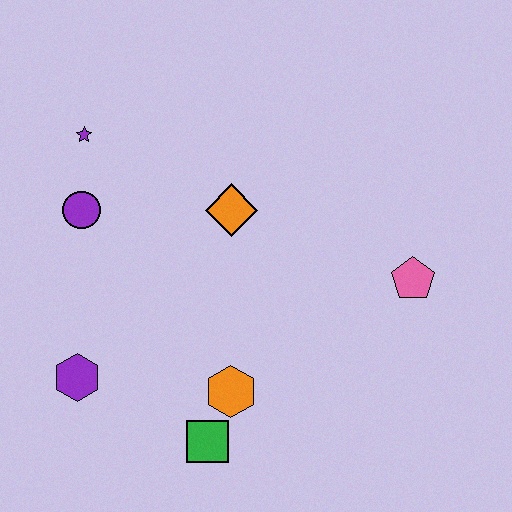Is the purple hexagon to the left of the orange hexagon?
Yes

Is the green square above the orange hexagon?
No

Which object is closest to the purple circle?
The purple star is closest to the purple circle.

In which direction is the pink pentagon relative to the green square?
The pink pentagon is to the right of the green square.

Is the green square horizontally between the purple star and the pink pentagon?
Yes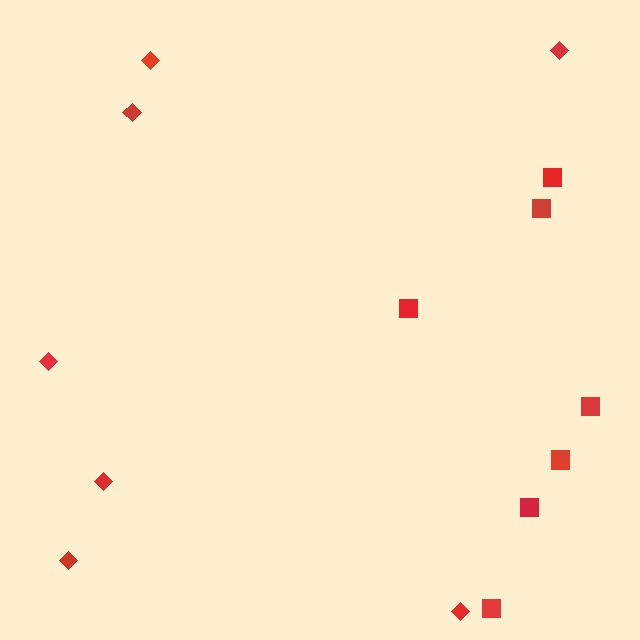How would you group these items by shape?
There are 2 groups: one group of diamonds (7) and one group of squares (7).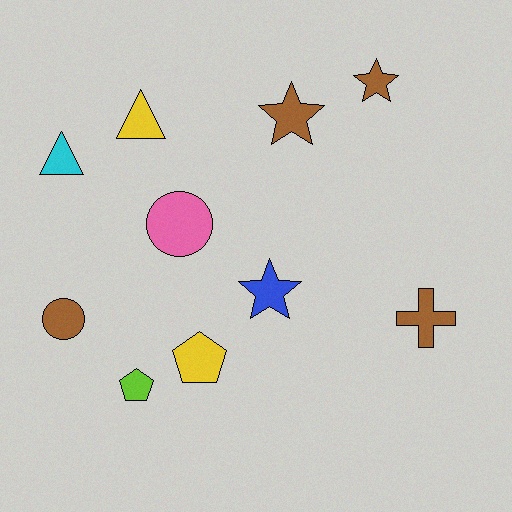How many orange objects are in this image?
There are no orange objects.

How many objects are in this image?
There are 10 objects.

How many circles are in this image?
There are 2 circles.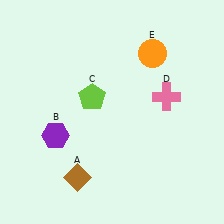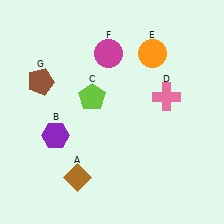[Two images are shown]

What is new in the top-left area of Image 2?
A brown pentagon (G) was added in the top-left area of Image 2.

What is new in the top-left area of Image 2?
A magenta circle (F) was added in the top-left area of Image 2.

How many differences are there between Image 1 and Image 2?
There are 2 differences between the two images.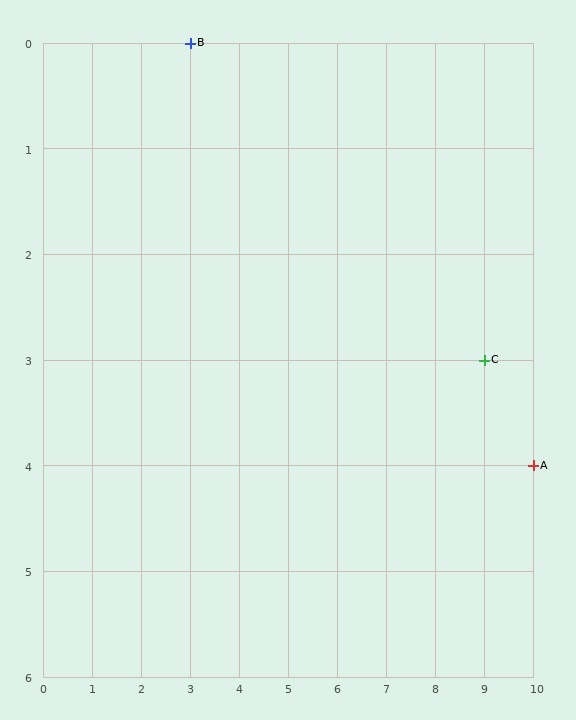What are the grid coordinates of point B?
Point B is at grid coordinates (3, 0).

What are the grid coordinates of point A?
Point A is at grid coordinates (10, 4).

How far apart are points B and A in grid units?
Points B and A are 7 columns and 4 rows apart (about 8.1 grid units diagonally).